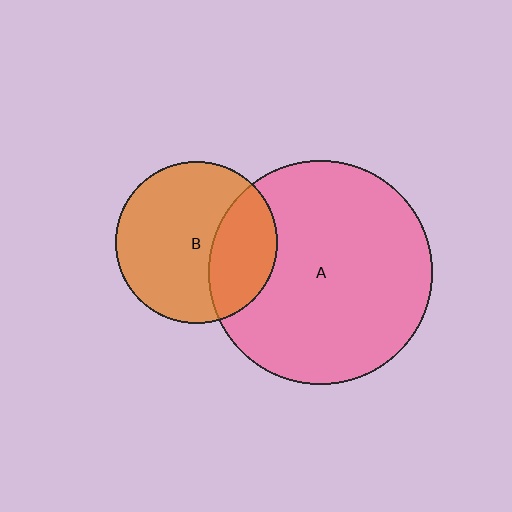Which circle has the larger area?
Circle A (pink).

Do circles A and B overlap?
Yes.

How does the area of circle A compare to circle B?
Approximately 1.9 times.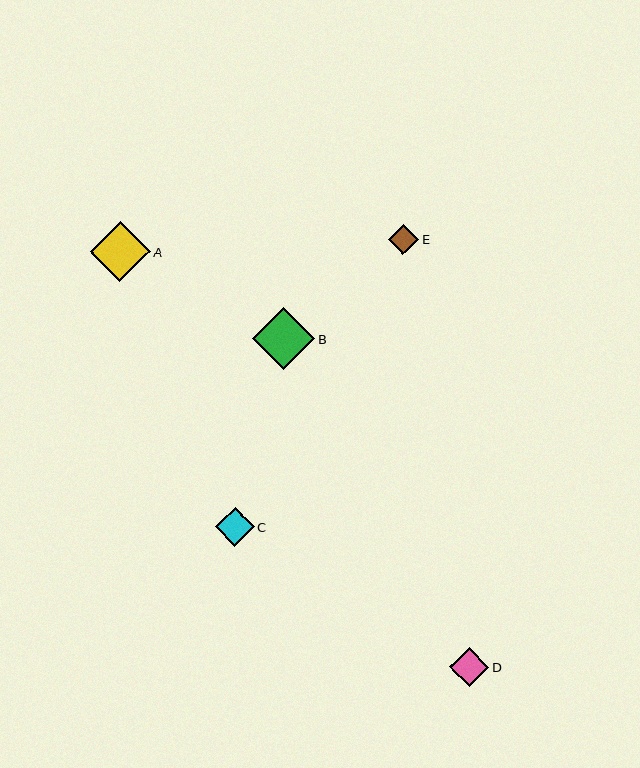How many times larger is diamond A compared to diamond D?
Diamond A is approximately 1.5 times the size of diamond D.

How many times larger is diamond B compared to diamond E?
Diamond B is approximately 2.1 times the size of diamond E.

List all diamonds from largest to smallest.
From largest to smallest: B, A, D, C, E.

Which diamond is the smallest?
Diamond E is the smallest with a size of approximately 30 pixels.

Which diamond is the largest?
Diamond B is the largest with a size of approximately 62 pixels.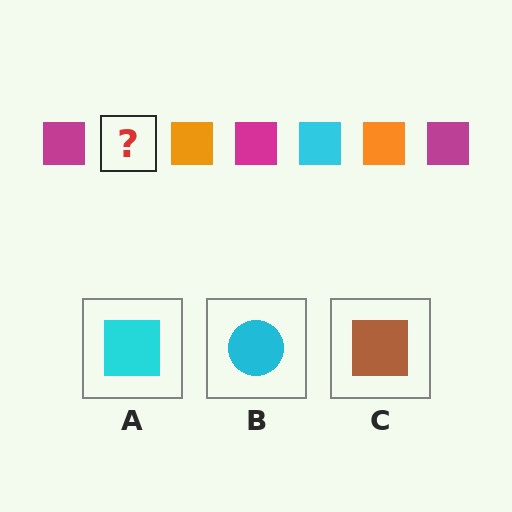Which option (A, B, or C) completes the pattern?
A.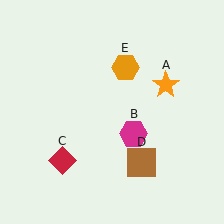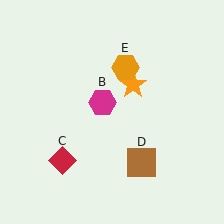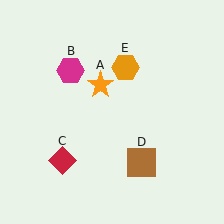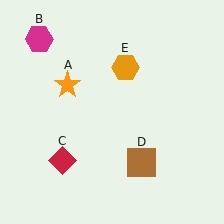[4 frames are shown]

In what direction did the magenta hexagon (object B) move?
The magenta hexagon (object B) moved up and to the left.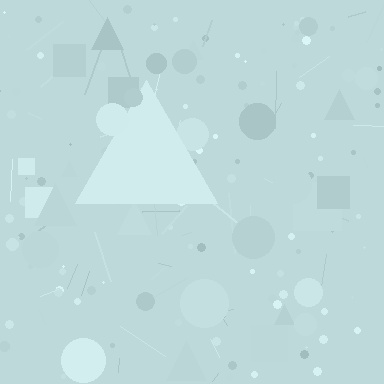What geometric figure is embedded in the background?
A triangle is embedded in the background.